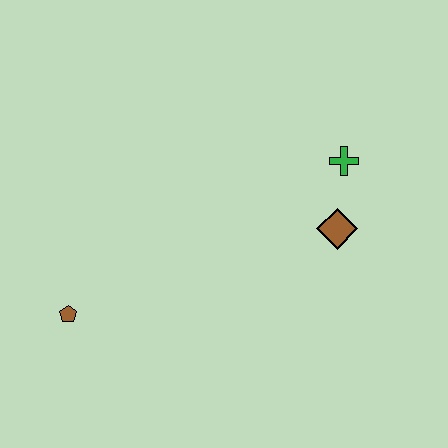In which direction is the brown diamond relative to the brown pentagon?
The brown diamond is to the right of the brown pentagon.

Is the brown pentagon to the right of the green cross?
No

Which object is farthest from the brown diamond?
The brown pentagon is farthest from the brown diamond.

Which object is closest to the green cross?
The brown diamond is closest to the green cross.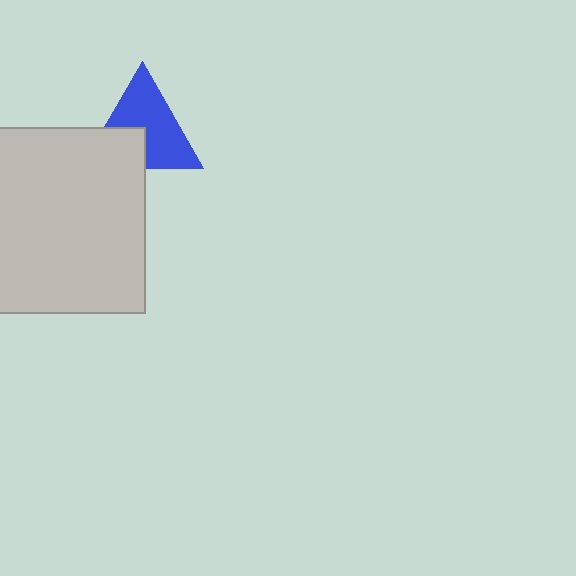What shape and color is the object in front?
The object in front is a light gray square.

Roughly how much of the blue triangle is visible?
Most of it is visible (roughly 67%).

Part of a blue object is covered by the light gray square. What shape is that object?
It is a triangle.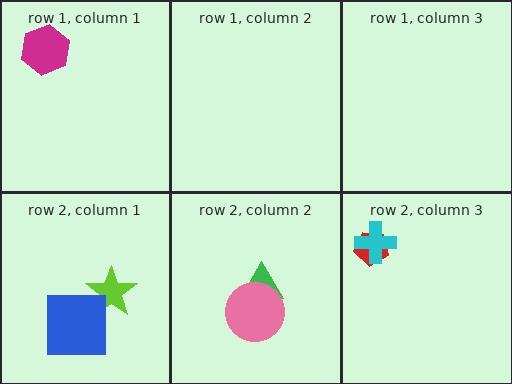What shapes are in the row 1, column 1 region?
The magenta hexagon.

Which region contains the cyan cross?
The row 2, column 3 region.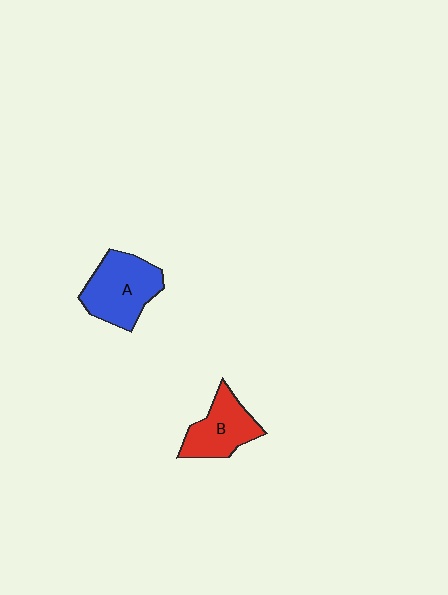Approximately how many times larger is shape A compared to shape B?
Approximately 1.2 times.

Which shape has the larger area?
Shape A (blue).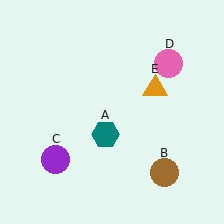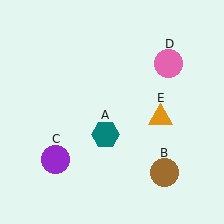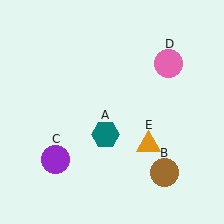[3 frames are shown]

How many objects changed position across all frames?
1 object changed position: orange triangle (object E).